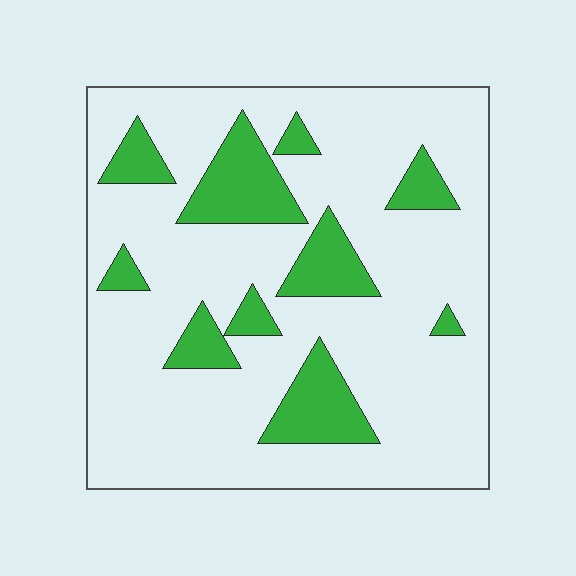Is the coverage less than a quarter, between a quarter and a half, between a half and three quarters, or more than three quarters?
Less than a quarter.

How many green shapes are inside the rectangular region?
10.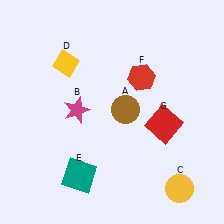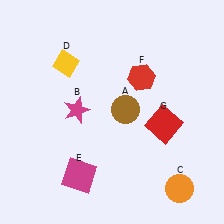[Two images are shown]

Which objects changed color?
C changed from yellow to orange. E changed from teal to magenta.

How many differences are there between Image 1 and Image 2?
There are 2 differences between the two images.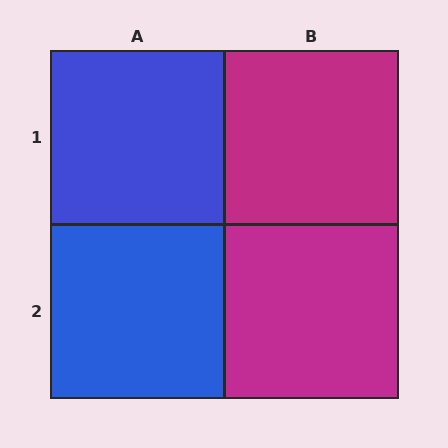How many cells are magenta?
2 cells are magenta.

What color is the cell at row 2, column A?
Blue.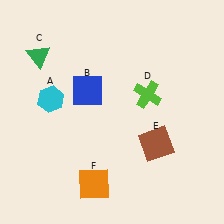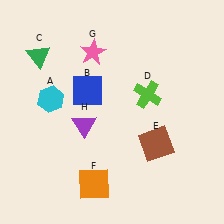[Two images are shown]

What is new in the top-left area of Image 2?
A pink star (G) was added in the top-left area of Image 2.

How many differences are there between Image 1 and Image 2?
There are 2 differences between the two images.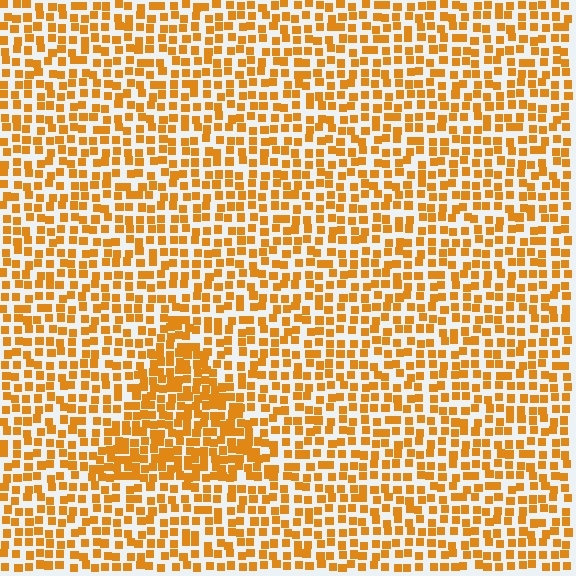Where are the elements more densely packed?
The elements are more densely packed inside the triangle boundary.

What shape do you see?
I see a triangle.